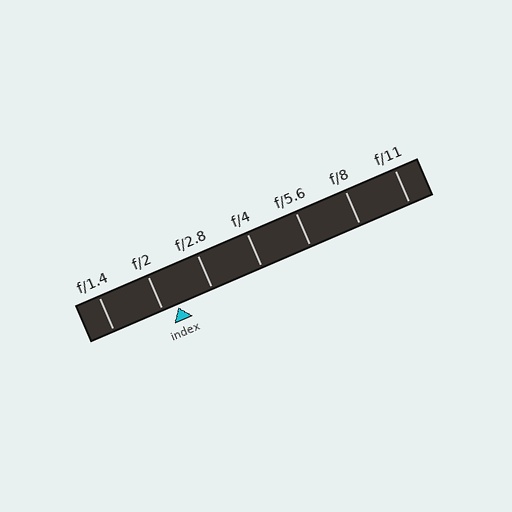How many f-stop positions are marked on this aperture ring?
There are 7 f-stop positions marked.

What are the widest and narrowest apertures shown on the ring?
The widest aperture shown is f/1.4 and the narrowest is f/11.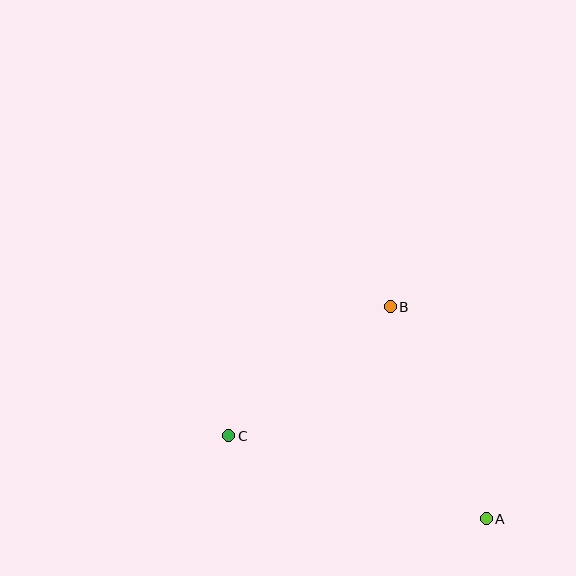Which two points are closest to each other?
Points B and C are closest to each other.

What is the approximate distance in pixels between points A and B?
The distance between A and B is approximately 233 pixels.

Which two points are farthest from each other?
Points A and C are farthest from each other.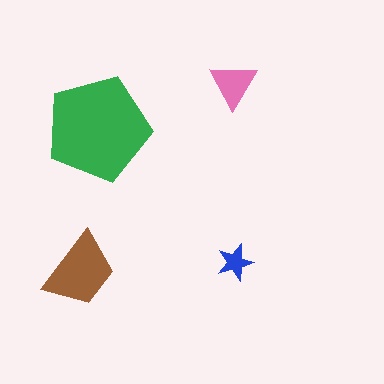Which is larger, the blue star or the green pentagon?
The green pentagon.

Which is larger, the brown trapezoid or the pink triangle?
The brown trapezoid.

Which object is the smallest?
The blue star.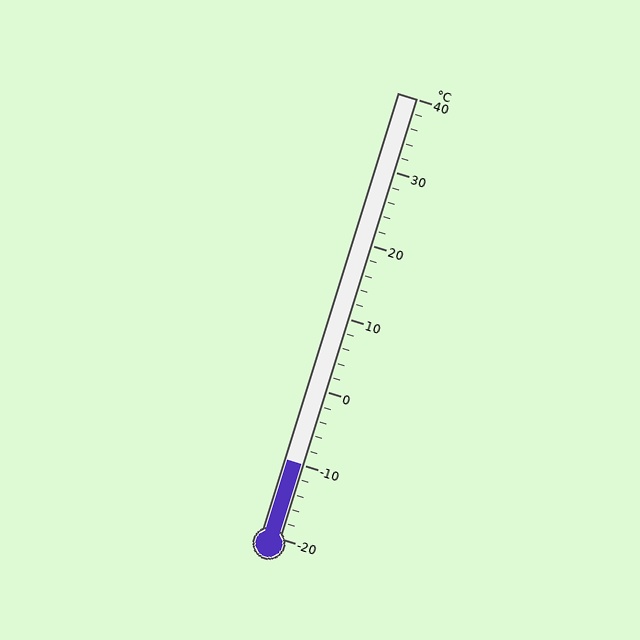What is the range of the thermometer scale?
The thermometer scale ranges from -20°C to 40°C.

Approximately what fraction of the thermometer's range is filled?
The thermometer is filled to approximately 15% of its range.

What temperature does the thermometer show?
The thermometer shows approximately -10°C.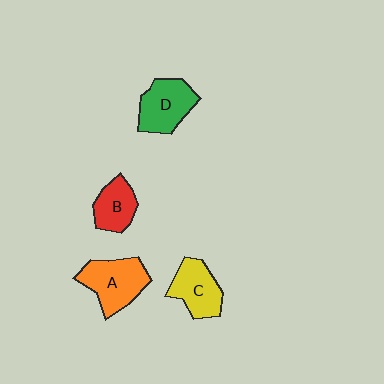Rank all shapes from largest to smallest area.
From largest to smallest: A (orange), D (green), C (yellow), B (red).